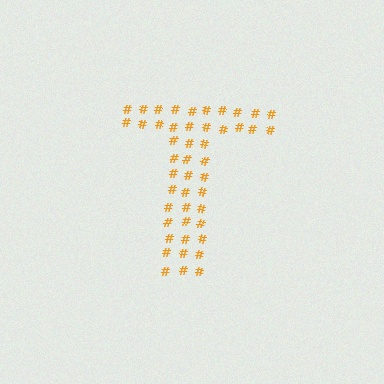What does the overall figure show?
The overall figure shows the letter T.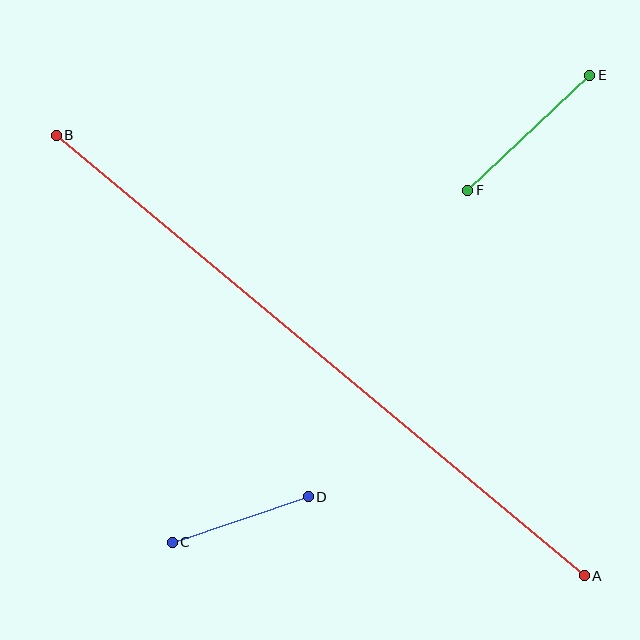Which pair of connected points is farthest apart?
Points A and B are farthest apart.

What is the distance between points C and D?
The distance is approximately 143 pixels.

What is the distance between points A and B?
The distance is approximately 688 pixels.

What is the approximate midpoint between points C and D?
The midpoint is at approximately (240, 519) pixels.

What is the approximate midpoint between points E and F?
The midpoint is at approximately (529, 133) pixels.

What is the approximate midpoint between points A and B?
The midpoint is at approximately (320, 356) pixels.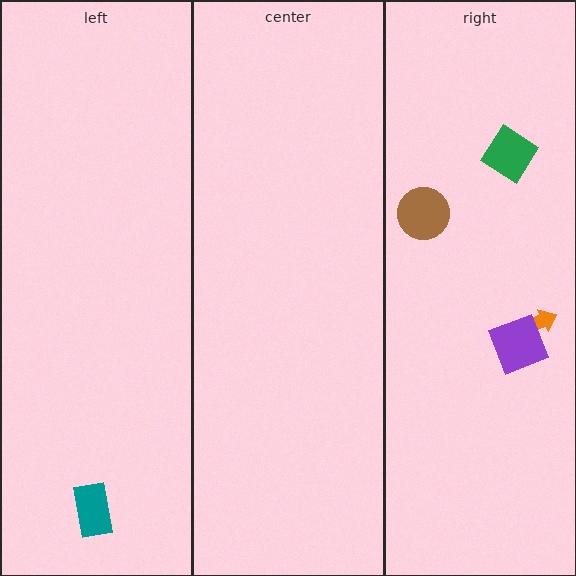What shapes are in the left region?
The teal rectangle.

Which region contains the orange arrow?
The right region.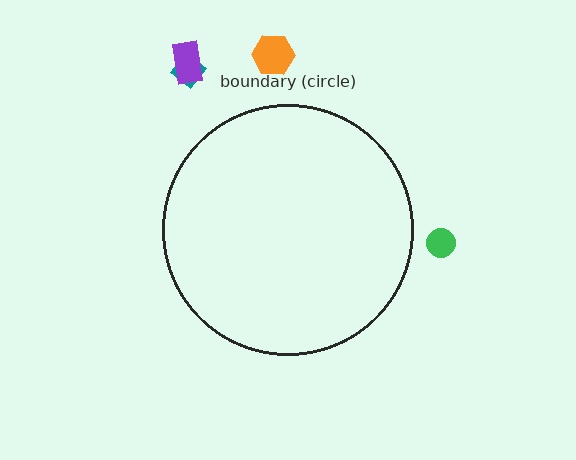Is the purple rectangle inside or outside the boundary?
Outside.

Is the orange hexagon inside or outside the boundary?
Outside.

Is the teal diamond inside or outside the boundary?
Outside.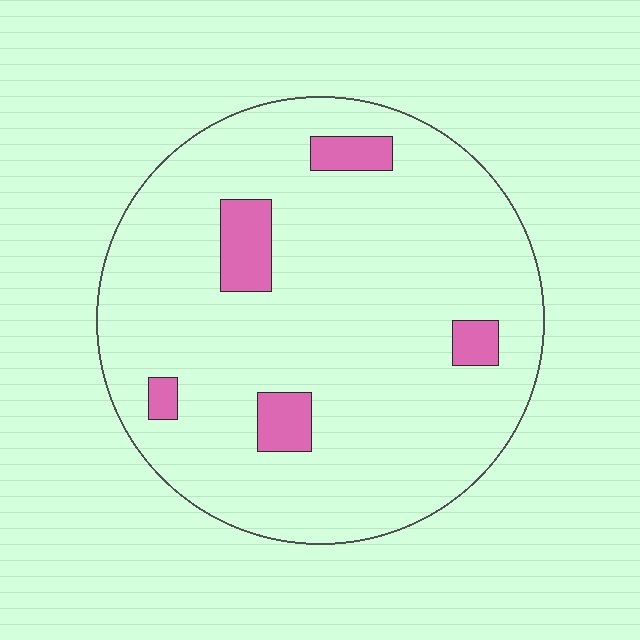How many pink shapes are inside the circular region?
5.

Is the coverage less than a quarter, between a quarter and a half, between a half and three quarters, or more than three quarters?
Less than a quarter.